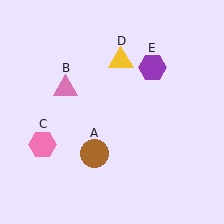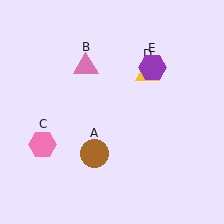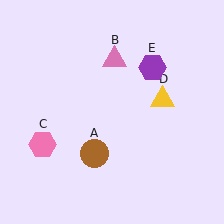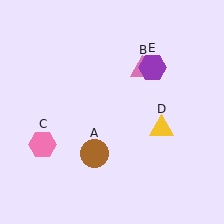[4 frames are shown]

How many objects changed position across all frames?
2 objects changed position: pink triangle (object B), yellow triangle (object D).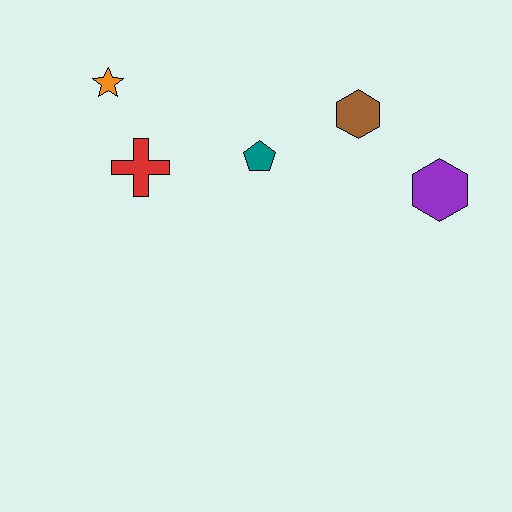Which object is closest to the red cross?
The orange star is closest to the red cross.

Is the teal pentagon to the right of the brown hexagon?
No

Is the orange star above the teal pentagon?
Yes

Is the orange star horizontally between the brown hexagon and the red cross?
No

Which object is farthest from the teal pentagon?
The purple hexagon is farthest from the teal pentagon.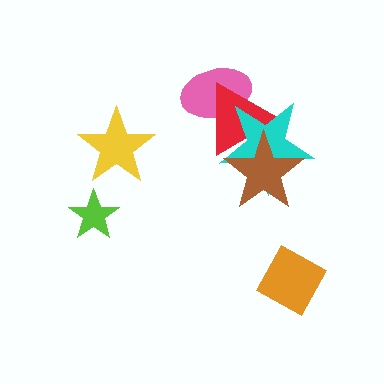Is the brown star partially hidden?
No, no other shape covers it.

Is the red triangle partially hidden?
Yes, it is partially covered by another shape.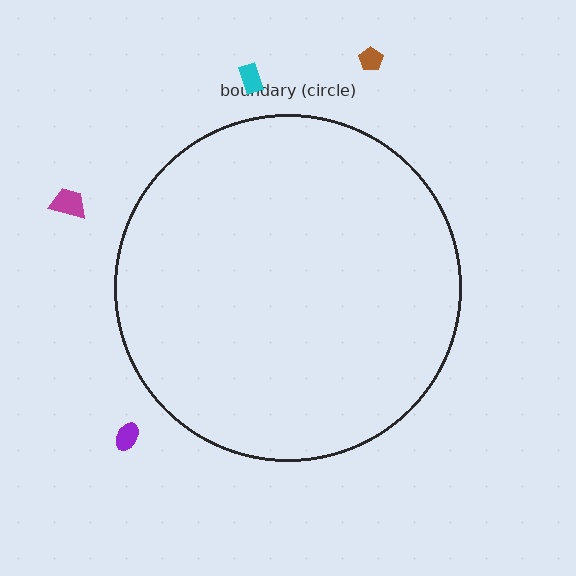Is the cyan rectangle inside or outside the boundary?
Outside.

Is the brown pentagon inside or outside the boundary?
Outside.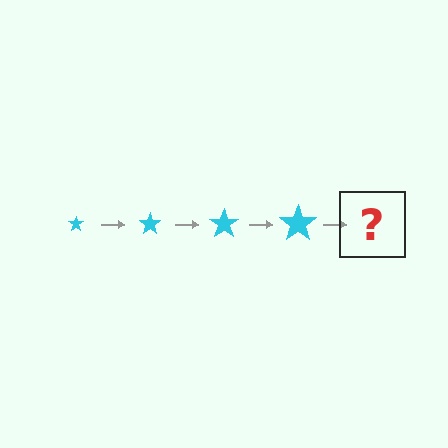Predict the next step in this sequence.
The next step is a cyan star, larger than the previous one.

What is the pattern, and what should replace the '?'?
The pattern is that the star gets progressively larger each step. The '?' should be a cyan star, larger than the previous one.